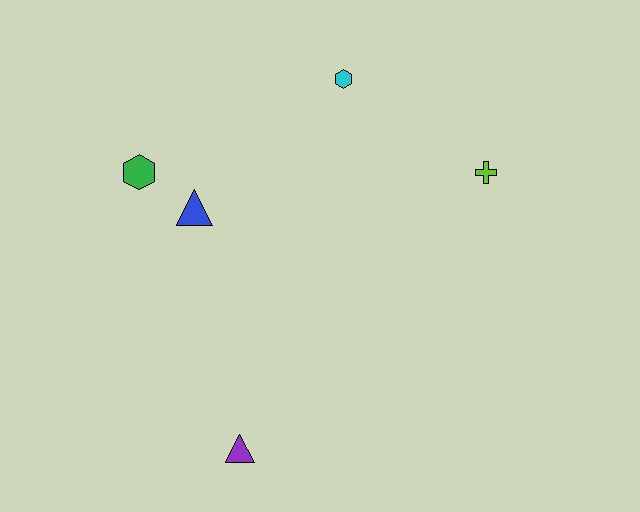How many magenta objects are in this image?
There are no magenta objects.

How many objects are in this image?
There are 5 objects.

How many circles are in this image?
There are no circles.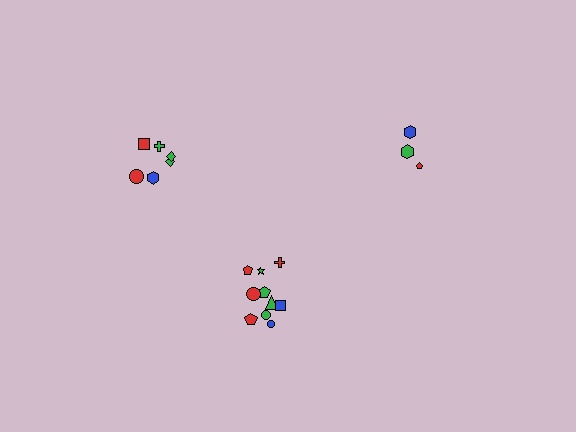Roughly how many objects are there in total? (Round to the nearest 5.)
Roughly 20 objects in total.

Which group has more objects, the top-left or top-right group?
The top-left group.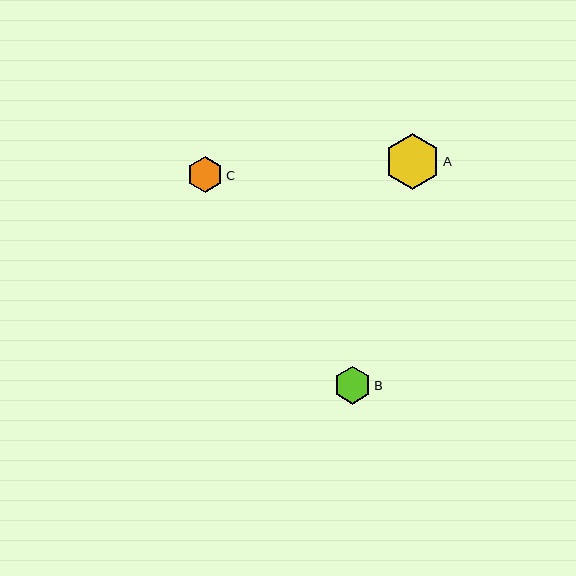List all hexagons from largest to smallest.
From largest to smallest: A, B, C.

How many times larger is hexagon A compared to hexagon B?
Hexagon A is approximately 1.5 times the size of hexagon B.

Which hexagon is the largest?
Hexagon A is the largest with a size of approximately 56 pixels.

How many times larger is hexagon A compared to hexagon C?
Hexagon A is approximately 1.6 times the size of hexagon C.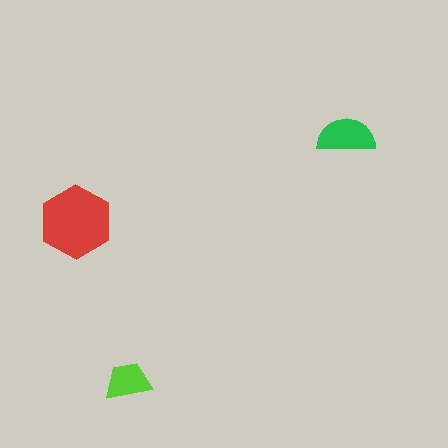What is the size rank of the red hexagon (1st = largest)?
1st.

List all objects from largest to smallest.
The red hexagon, the green semicircle, the lime trapezoid.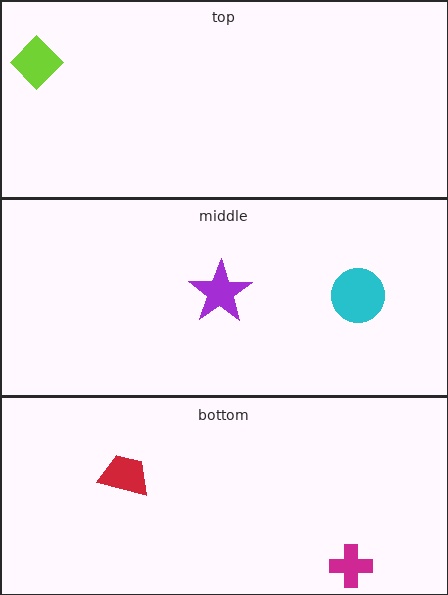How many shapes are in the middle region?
2.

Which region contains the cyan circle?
The middle region.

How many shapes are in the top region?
1.